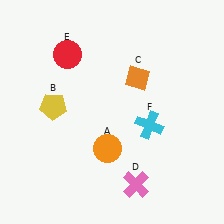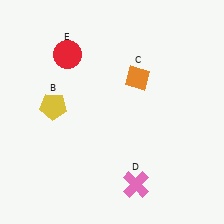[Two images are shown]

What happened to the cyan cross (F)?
The cyan cross (F) was removed in Image 2. It was in the bottom-right area of Image 1.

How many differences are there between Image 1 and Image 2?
There are 2 differences between the two images.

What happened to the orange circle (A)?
The orange circle (A) was removed in Image 2. It was in the bottom-left area of Image 1.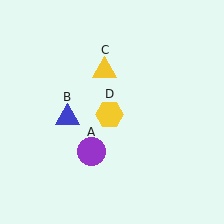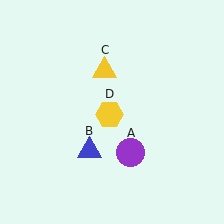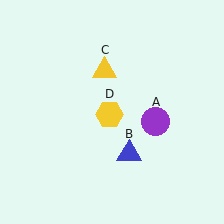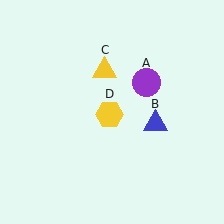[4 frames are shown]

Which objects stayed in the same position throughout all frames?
Yellow triangle (object C) and yellow hexagon (object D) remained stationary.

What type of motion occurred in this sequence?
The purple circle (object A), blue triangle (object B) rotated counterclockwise around the center of the scene.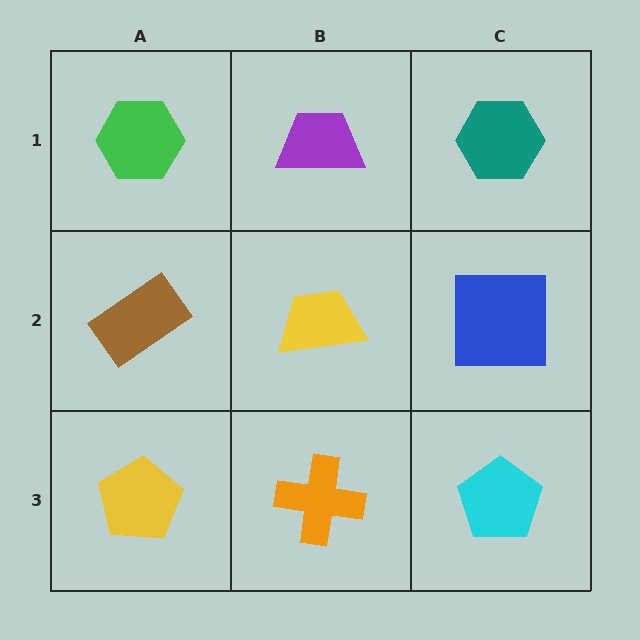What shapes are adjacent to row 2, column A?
A green hexagon (row 1, column A), a yellow pentagon (row 3, column A), a yellow trapezoid (row 2, column B).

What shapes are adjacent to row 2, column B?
A purple trapezoid (row 1, column B), an orange cross (row 3, column B), a brown rectangle (row 2, column A), a blue square (row 2, column C).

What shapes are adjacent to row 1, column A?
A brown rectangle (row 2, column A), a purple trapezoid (row 1, column B).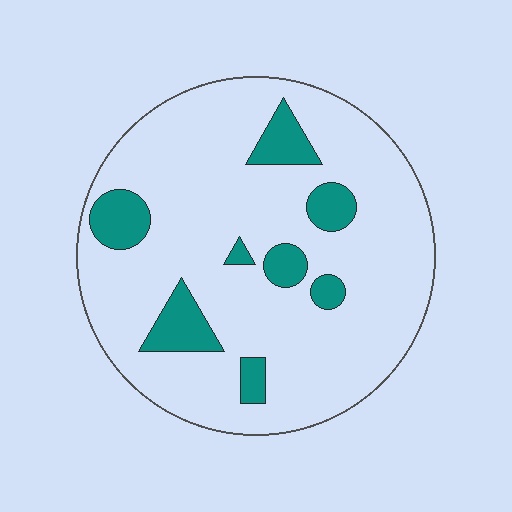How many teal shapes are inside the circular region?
8.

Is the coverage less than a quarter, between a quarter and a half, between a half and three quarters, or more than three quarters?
Less than a quarter.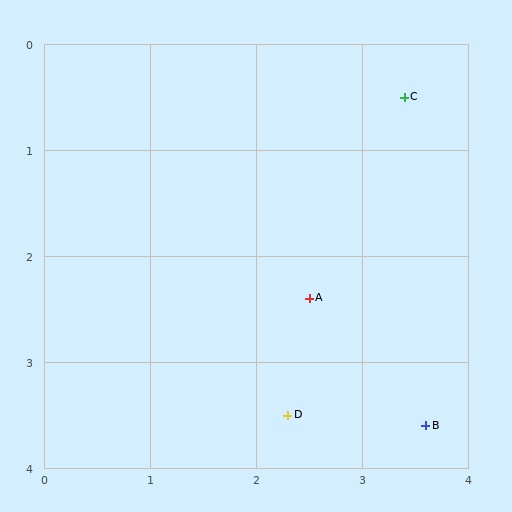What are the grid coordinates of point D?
Point D is at approximately (2.3, 3.5).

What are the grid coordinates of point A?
Point A is at approximately (2.5, 2.4).